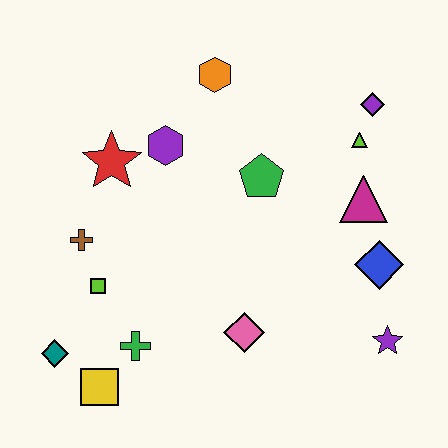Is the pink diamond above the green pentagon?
No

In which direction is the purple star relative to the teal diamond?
The purple star is to the right of the teal diamond.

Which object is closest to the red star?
The purple hexagon is closest to the red star.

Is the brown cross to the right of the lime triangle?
No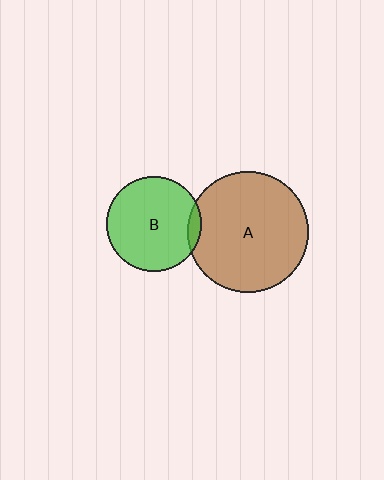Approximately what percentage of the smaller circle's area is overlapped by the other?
Approximately 5%.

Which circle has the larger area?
Circle A (brown).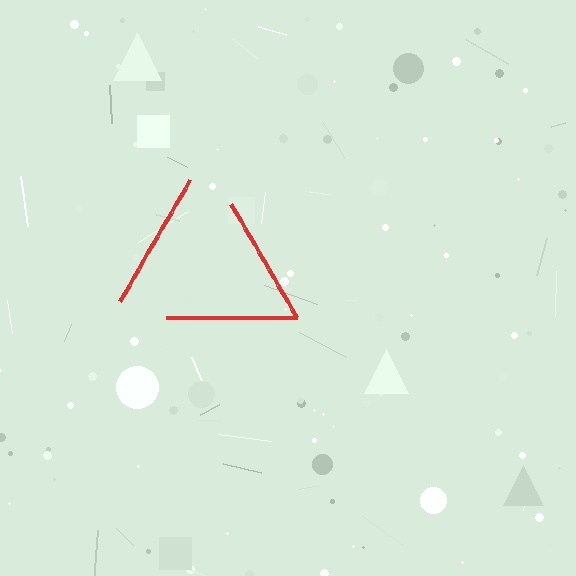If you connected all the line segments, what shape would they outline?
They would outline a triangle.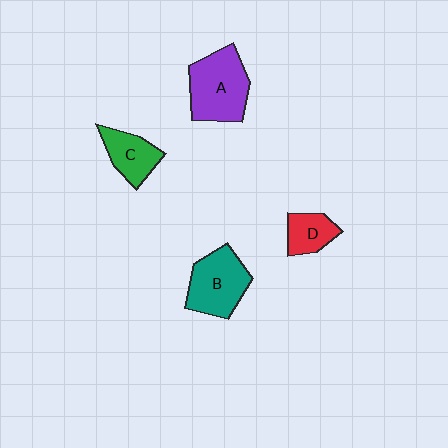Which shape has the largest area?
Shape A (purple).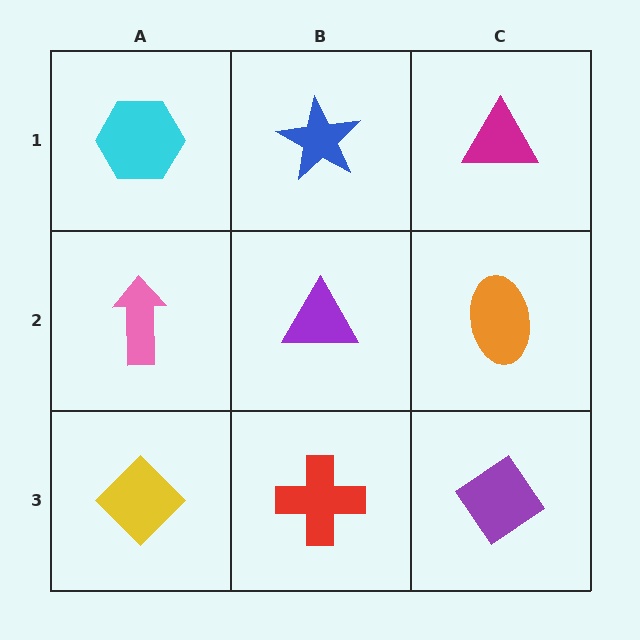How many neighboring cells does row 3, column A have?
2.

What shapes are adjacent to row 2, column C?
A magenta triangle (row 1, column C), a purple diamond (row 3, column C), a purple triangle (row 2, column B).